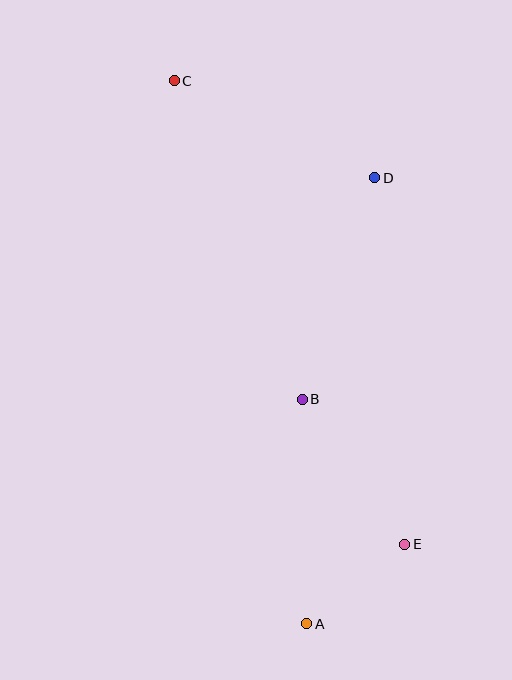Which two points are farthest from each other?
Points A and C are farthest from each other.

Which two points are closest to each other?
Points A and E are closest to each other.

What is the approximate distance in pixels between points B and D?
The distance between B and D is approximately 233 pixels.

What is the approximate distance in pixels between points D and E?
The distance between D and E is approximately 368 pixels.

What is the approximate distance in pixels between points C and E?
The distance between C and E is approximately 518 pixels.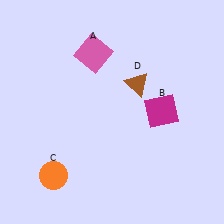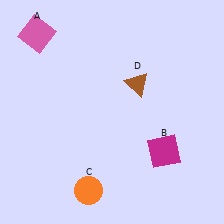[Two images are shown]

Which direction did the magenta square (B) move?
The magenta square (B) moved down.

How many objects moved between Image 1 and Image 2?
3 objects moved between the two images.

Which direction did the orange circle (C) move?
The orange circle (C) moved right.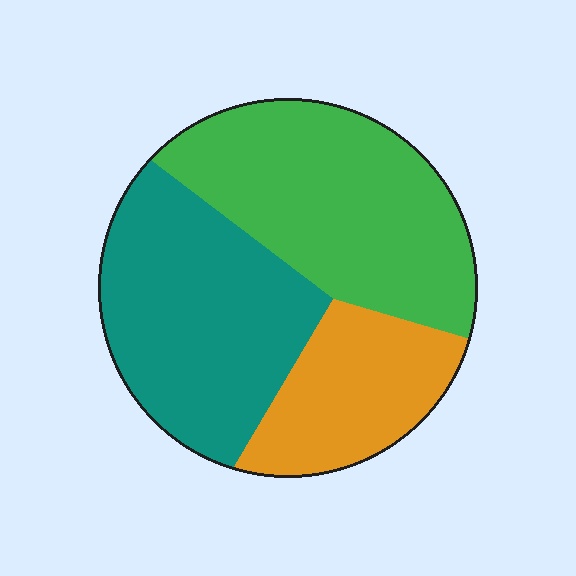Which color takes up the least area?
Orange, at roughly 20%.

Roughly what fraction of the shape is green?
Green takes up about two fifths (2/5) of the shape.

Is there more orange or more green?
Green.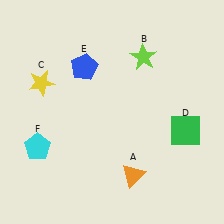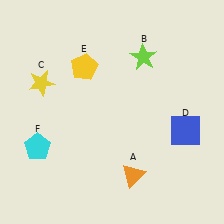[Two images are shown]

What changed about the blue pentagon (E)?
In Image 1, E is blue. In Image 2, it changed to yellow.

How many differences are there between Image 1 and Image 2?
There are 2 differences between the two images.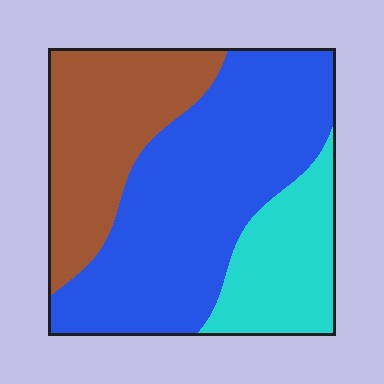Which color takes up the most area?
Blue, at roughly 50%.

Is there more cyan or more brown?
Brown.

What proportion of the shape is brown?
Brown takes up about one quarter (1/4) of the shape.